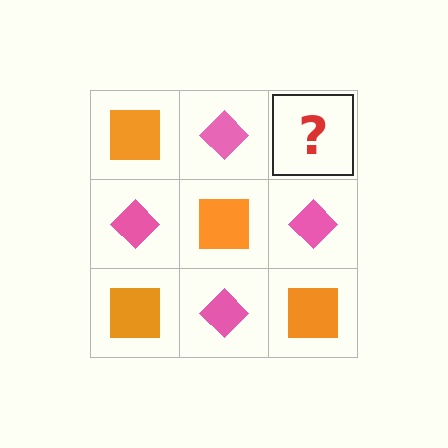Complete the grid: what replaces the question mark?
The question mark should be replaced with an orange square.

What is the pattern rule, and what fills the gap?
The rule is that it alternates orange square and pink diamond in a checkerboard pattern. The gap should be filled with an orange square.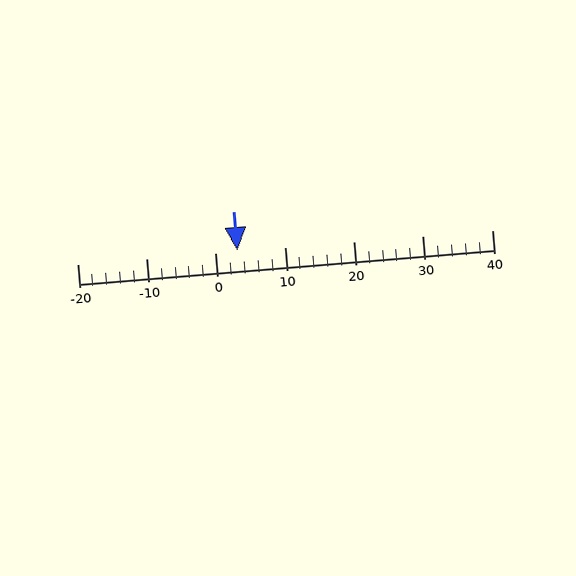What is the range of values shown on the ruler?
The ruler shows values from -20 to 40.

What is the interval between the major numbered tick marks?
The major tick marks are spaced 10 units apart.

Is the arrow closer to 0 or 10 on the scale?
The arrow is closer to 0.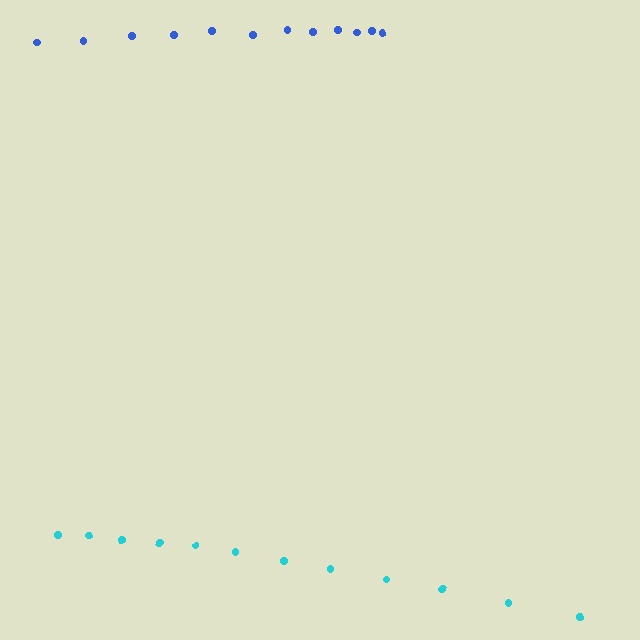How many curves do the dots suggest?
There are 2 distinct paths.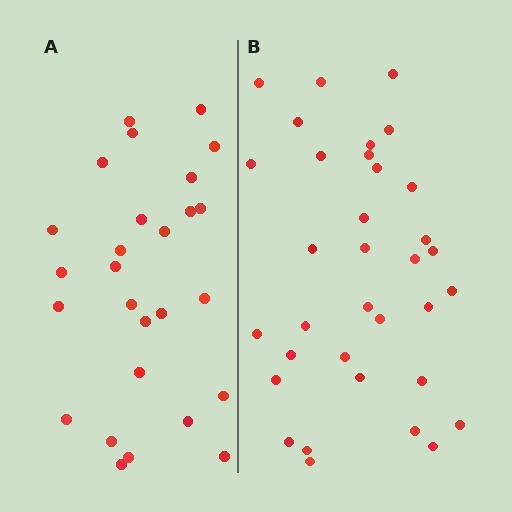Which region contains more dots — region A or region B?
Region B (the right region) has more dots.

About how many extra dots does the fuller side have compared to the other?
Region B has roughly 8 or so more dots than region A.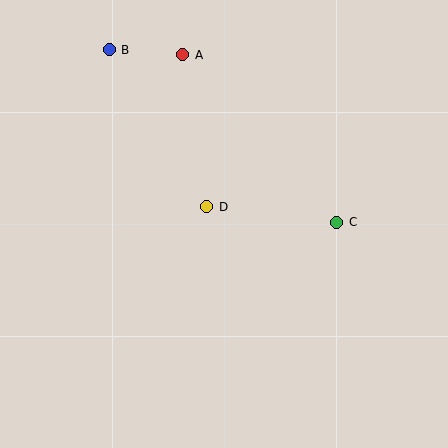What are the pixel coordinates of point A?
Point A is at (183, 55).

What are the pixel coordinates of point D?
Point D is at (207, 207).